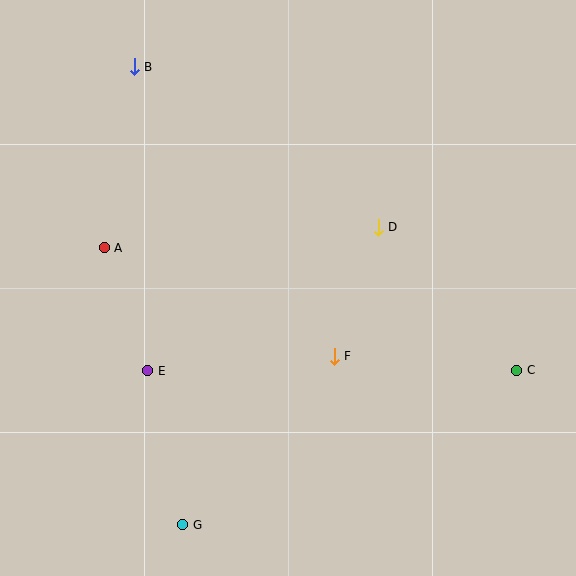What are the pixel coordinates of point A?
Point A is at (104, 248).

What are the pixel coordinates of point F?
Point F is at (334, 356).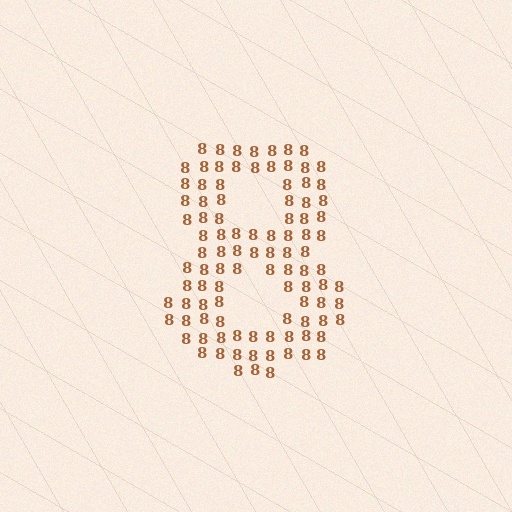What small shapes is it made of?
It is made of small digit 8's.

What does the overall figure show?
The overall figure shows the digit 8.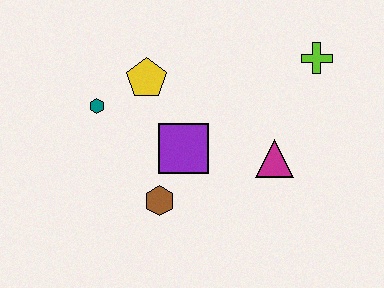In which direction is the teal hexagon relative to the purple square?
The teal hexagon is to the left of the purple square.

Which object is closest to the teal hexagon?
The yellow pentagon is closest to the teal hexagon.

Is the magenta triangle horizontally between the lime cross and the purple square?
Yes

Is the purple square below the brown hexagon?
No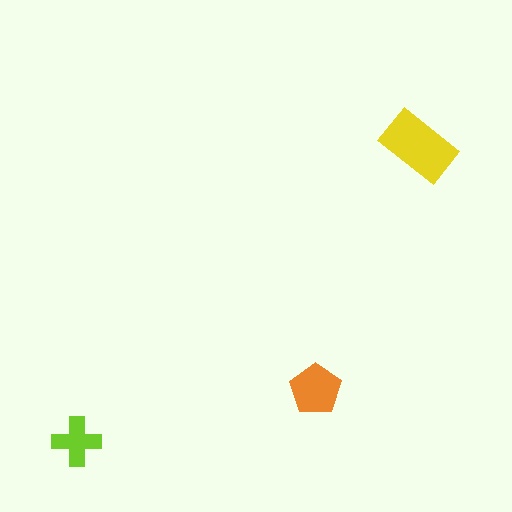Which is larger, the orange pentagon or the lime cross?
The orange pentagon.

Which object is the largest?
The yellow rectangle.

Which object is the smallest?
The lime cross.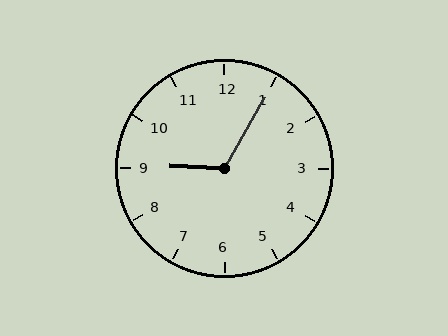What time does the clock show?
9:05.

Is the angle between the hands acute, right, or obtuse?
It is obtuse.